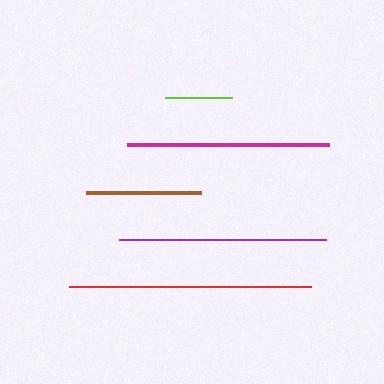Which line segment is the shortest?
The lime line is the shortest at approximately 67 pixels.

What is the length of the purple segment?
The purple segment is approximately 207 pixels long.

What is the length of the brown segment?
The brown segment is approximately 114 pixels long.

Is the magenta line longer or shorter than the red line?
The red line is longer than the magenta line.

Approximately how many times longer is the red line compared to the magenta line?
The red line is approximately 1.2 times the length of the magenta line.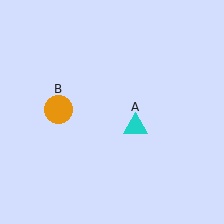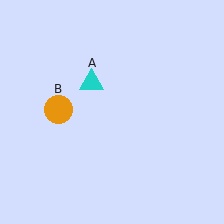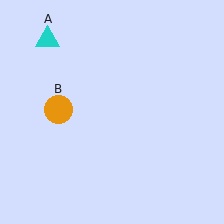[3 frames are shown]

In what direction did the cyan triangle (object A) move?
The cyan triangle (object A) moved up and to the left.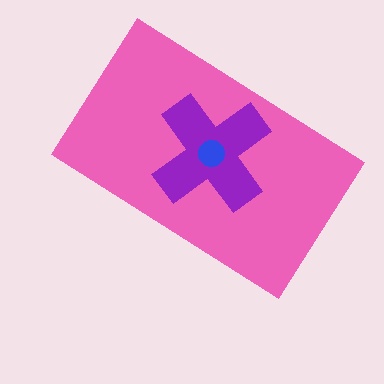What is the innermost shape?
The blue circle.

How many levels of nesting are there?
3.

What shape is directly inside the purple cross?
The blue circle.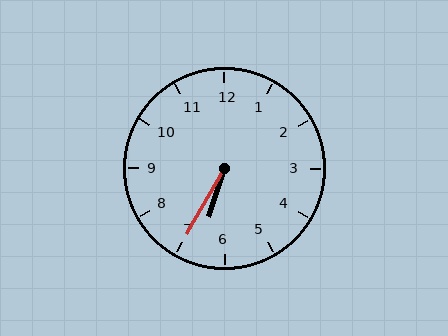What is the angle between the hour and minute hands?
Approximately 12 degrees.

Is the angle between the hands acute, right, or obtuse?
It is acute.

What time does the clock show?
6:35.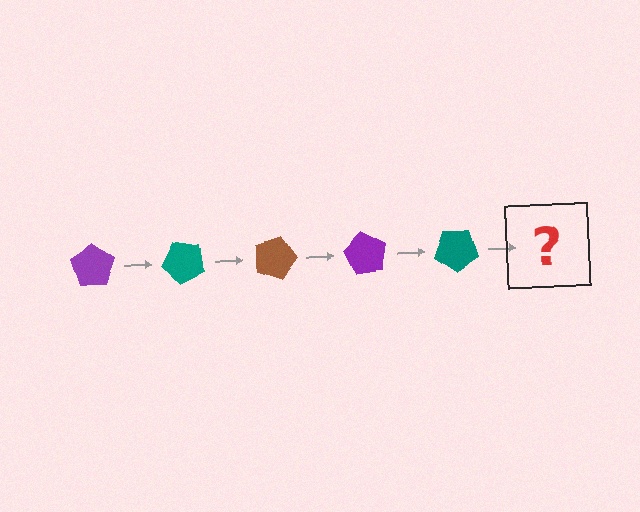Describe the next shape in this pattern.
It should be a brown pentagon, rotated 225 degrees from the start.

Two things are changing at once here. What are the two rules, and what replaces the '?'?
The two rules are that it rotates 45 degrees each step and the color cycles through purple, teal, and brown. The '?' should be a brown pentagon, rotated 225 degrees from the start.